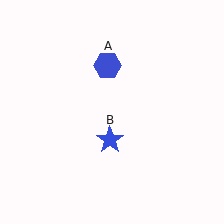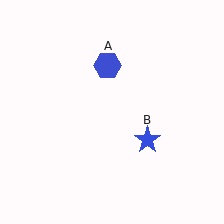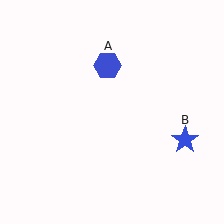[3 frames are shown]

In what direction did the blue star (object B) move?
The blue star (object B) moved right.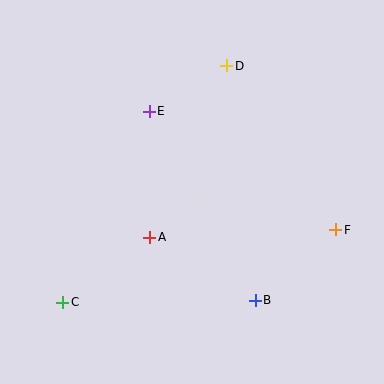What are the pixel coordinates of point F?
Point F is at (336, 230).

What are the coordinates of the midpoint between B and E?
The midpoint between B and E is at (202, 206).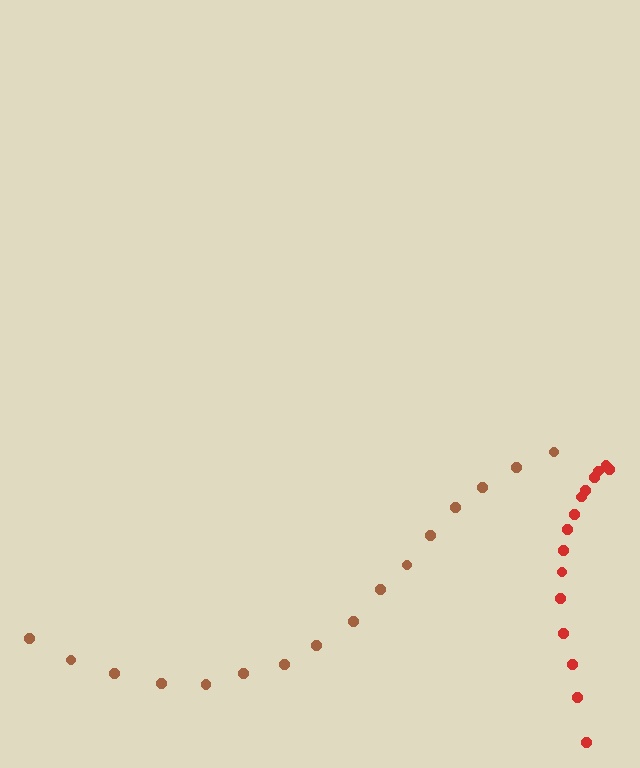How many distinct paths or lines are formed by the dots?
There are 2 distinct paths.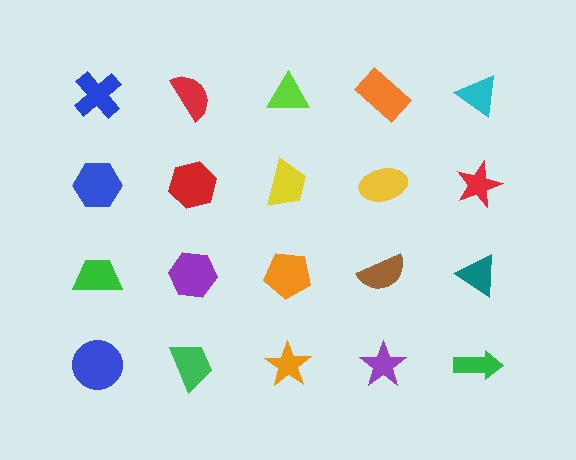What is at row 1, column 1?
A blue cross.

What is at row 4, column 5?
A green arrow.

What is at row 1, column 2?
A red semicircle.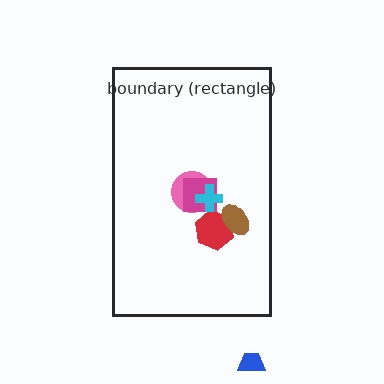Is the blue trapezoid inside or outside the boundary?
Outside.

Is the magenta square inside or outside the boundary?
Inside.